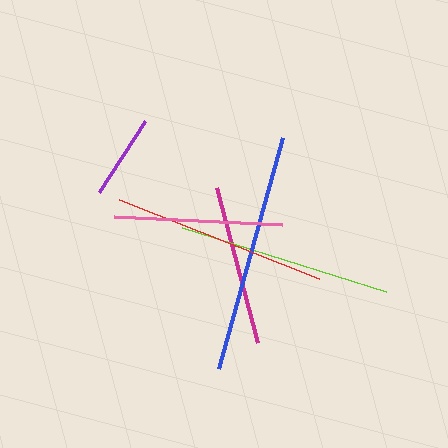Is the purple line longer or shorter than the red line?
The red line is longer than the purple line.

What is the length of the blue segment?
The blue segment is approximately 240 pixels long.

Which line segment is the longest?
The blue line is the longest at approximately 240 pixels.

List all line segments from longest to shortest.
From longest to shortest: blue, red, lime, pink, magenta, purple.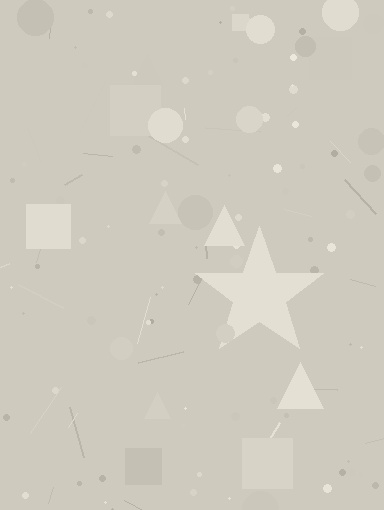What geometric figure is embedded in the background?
A star is embedded in the background.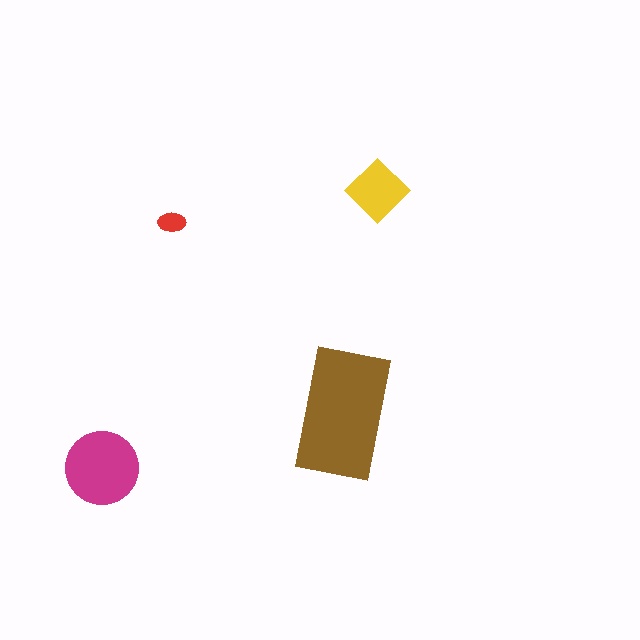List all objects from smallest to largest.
The red ellipse, the yellow diamond, the magenta circle, the brown rectangle.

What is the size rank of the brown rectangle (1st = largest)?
1st.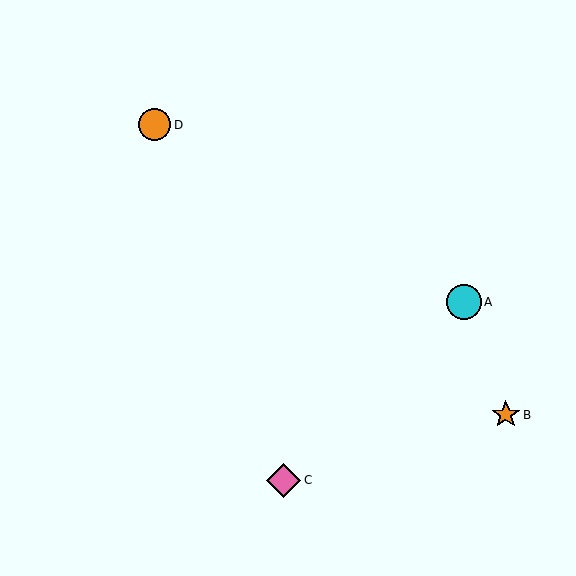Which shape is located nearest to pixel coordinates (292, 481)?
The pink diamond (labeled C) at (284, 480) is nearest to that location.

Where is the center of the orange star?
The center of the orange star is at (506, 415).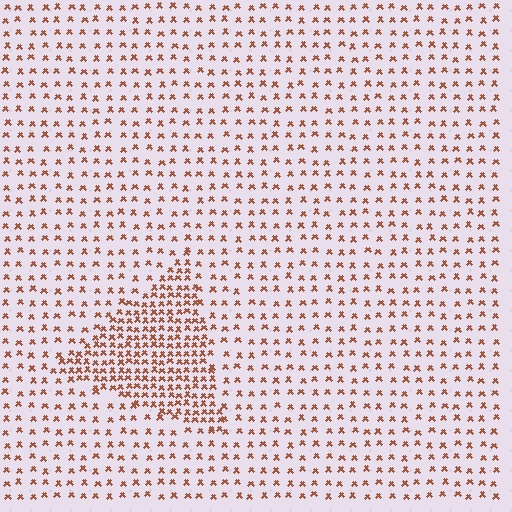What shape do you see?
I see a triangle.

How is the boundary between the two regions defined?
The boundary is defined by a change in element density (approximately 2.4x ratio). All elements are the same color, size, and shape.